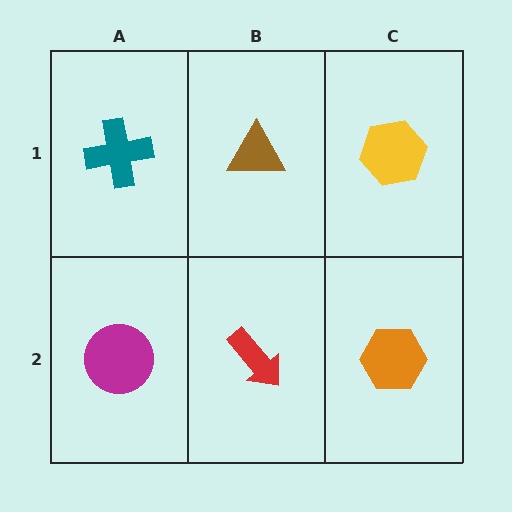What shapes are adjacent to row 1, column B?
A red arrow (row 2, column B), a teal cross (row 1, column A), a yellow hexagon (row 1, column C).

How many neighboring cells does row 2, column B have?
3.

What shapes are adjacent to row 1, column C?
An orange hexagon (row 2, column C), a brown triangle (row 1, column B).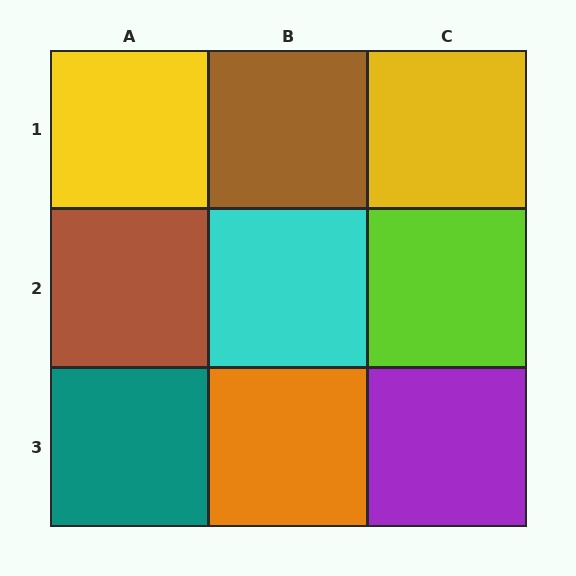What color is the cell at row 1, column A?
Yellow.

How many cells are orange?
1 cell is orange.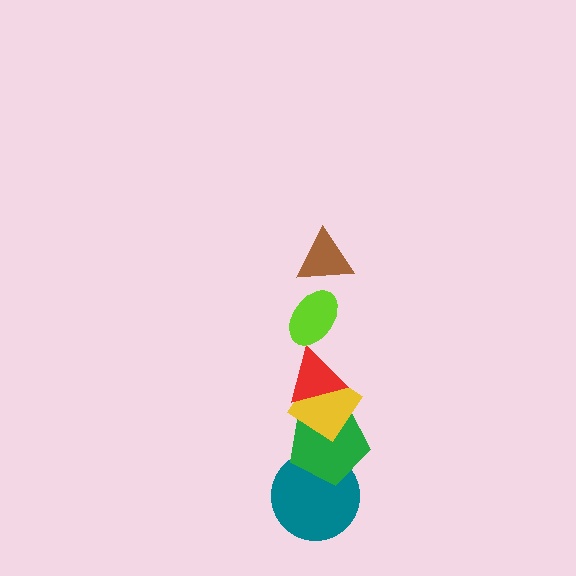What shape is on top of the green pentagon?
The yellow diamond is on top of the green pentagon.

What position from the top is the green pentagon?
The green pentagon is 5th from the top.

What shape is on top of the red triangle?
The lime ellipse is on top of the red triangle.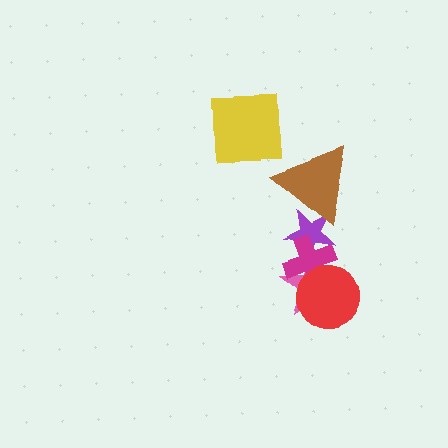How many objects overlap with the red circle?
2 objects overlap with the red circle.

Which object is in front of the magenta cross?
The red circle is in front of the magenta cross.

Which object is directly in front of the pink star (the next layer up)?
The purple star is directly in front of the pink star.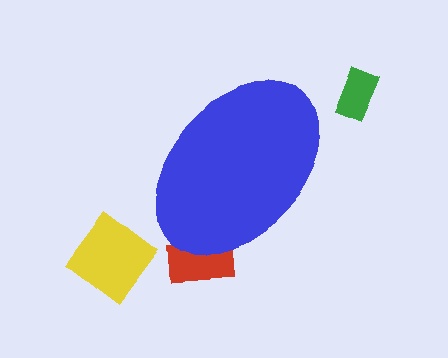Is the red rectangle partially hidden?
Yes, the red rectangle is partially hidden behind the blue ellipse.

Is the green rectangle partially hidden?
No, the green rectangle is fully visible.